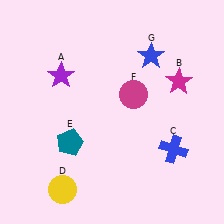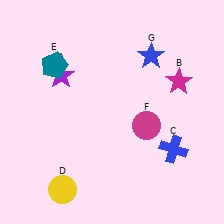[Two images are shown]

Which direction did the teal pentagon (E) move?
The teal pentagon (E) moved up.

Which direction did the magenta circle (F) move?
The magenta circle (F) moved down.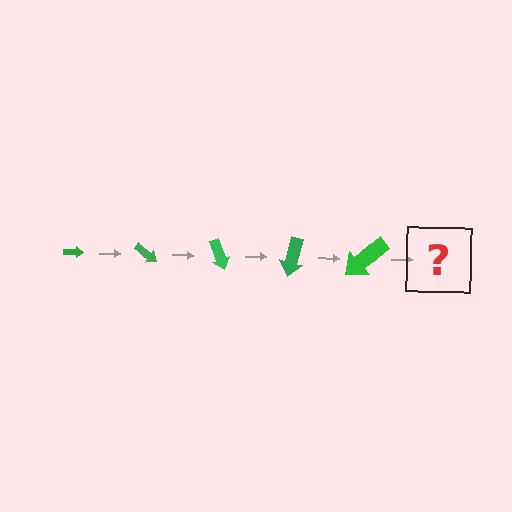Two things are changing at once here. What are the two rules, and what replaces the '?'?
The two rules are that the arrow grows larger each step and it rotates 35 degrees each step. The '?' should be an arrow, larger than the previous one and rotated 175 degrees from the start.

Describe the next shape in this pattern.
It should be an arrow, larger than the previous one and rotated 175 degrees from the start.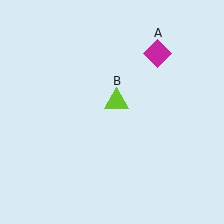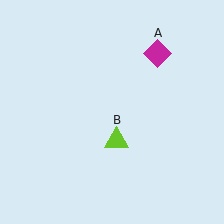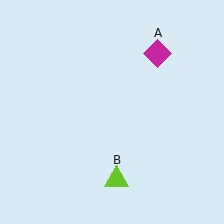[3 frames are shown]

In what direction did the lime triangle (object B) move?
The lime triangle (object B) moved down.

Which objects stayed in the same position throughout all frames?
Magenta diamond (object A) remained stationary.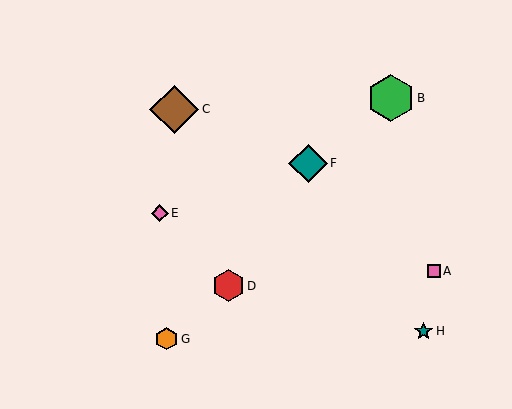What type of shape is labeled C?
Shape C is a brown diamond.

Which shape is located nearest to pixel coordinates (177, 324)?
The orange hexagon (labeled G) at (167, 339) is nearest to that location.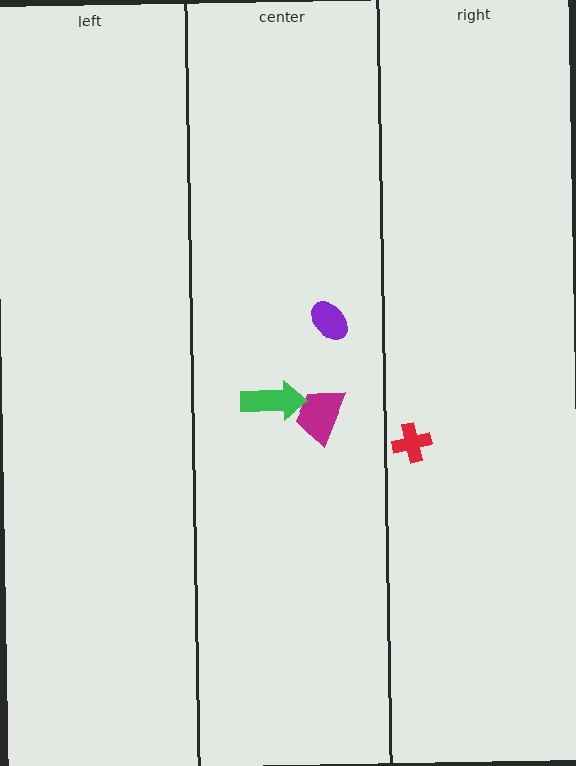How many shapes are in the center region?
3.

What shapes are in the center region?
The magenta trapezoid, the purple ellipse, the green arrow.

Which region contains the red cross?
The right region.